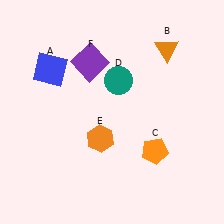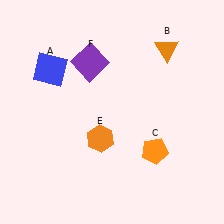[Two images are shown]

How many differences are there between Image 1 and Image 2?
There is 1 difference between the two images.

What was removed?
The teal circle (D) was removed in Image 2.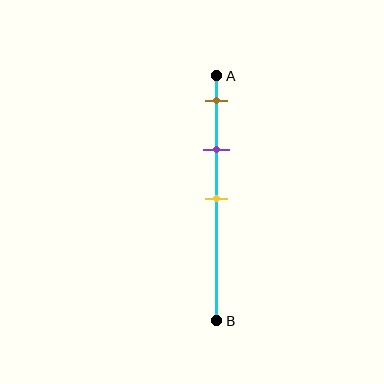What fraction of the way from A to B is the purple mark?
The purple mark is approximately 30% (0.3) of the way from A to B.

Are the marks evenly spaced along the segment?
Yes, the marks are approximately evenly spaced.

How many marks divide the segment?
There are 3 marks dividing the segment.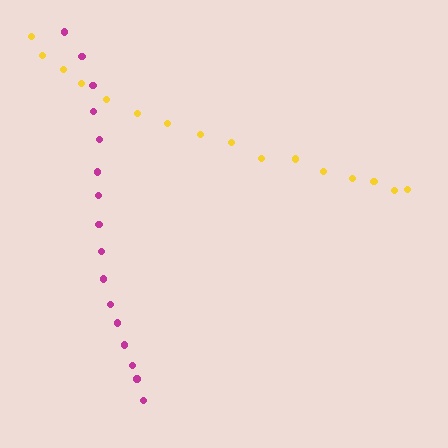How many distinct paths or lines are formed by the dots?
There are 2 distinct paths.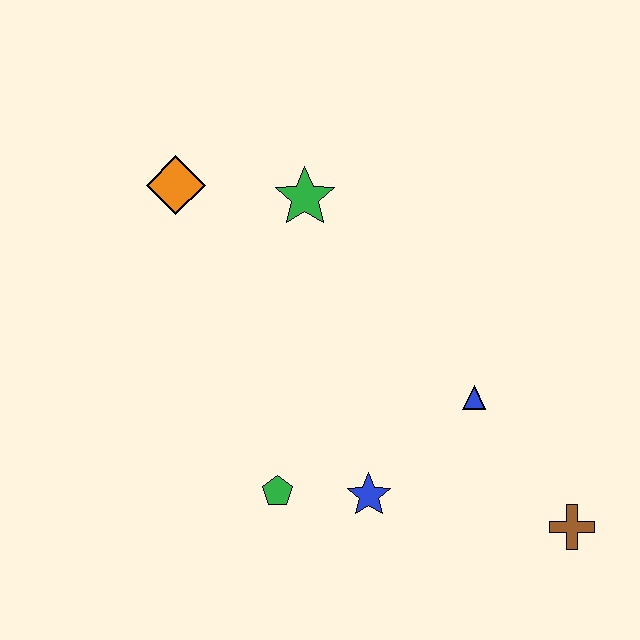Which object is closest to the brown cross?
The blue triangle is closest to the brown cross.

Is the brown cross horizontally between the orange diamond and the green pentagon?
No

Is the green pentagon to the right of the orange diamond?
Yes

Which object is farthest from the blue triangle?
The orange diamond is farthest from the blue triangle.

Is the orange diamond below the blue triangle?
No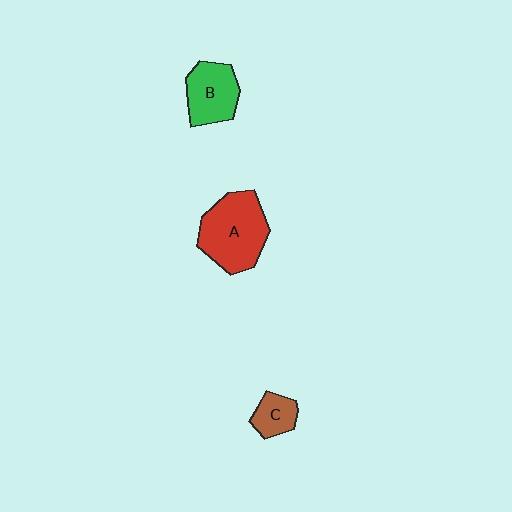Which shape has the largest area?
Shape A (red).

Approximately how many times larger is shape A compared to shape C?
Approximately 2.7 times.